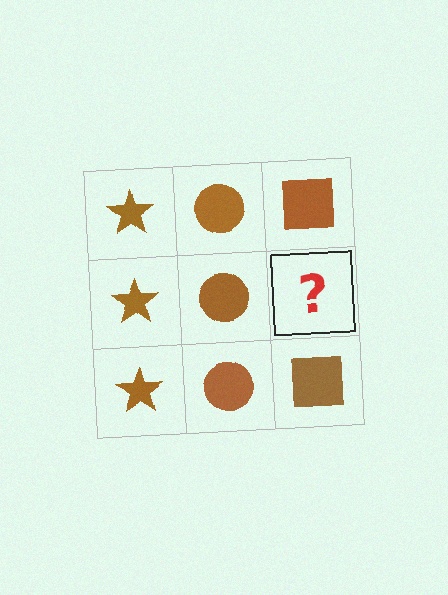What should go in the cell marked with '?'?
The missing cell should contain a brown square.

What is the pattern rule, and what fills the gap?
The rule is that each column has a consistent shape. The gap should be filled with a brown square.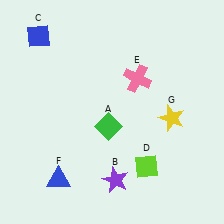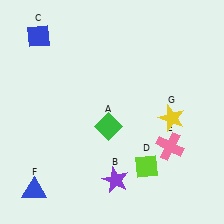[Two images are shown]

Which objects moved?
The objects that moved are: the pink cross (E), the blue triangle (F).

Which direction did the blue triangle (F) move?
The blue triangle (F) moved left.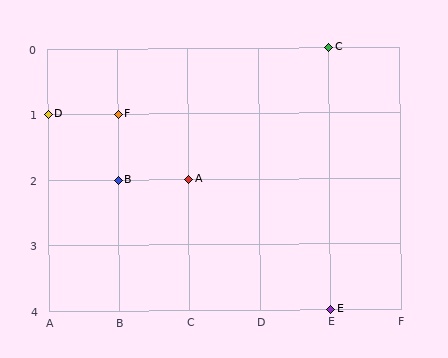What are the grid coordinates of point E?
Point E is at grid coordinates (E, 4).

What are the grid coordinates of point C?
Point C is at grid coordinates (E, 0).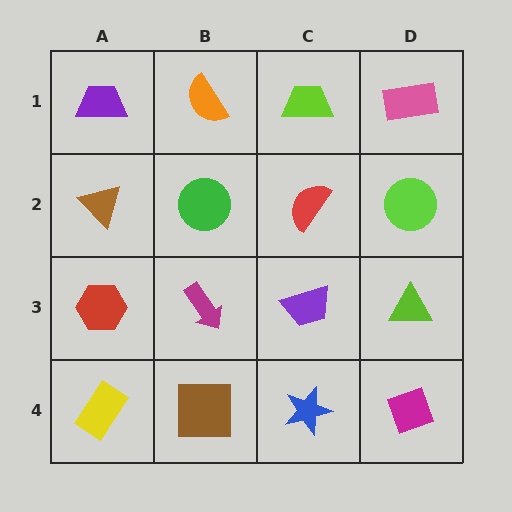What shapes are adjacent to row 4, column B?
A magenta arrow (row 3, column B), a yellow rectangle (row 4, column A), a blue star (row 4, column C).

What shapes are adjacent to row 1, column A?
A brown triangle (row 2, column A), an orange semicircle (row 1, column B).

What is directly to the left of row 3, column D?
A purple trapezoid.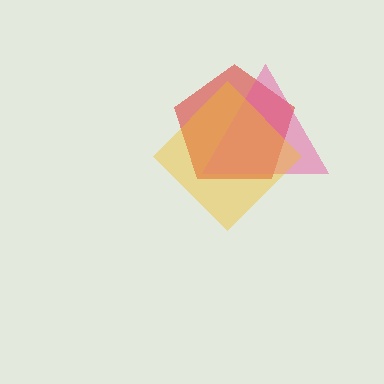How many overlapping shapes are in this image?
There are 3 overlapping shapes in the image.